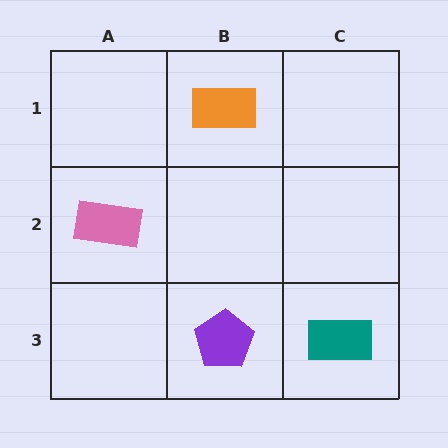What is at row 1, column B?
An orange rectangle.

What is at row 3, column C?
A teal rectangle.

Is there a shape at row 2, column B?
No, that cell is empty.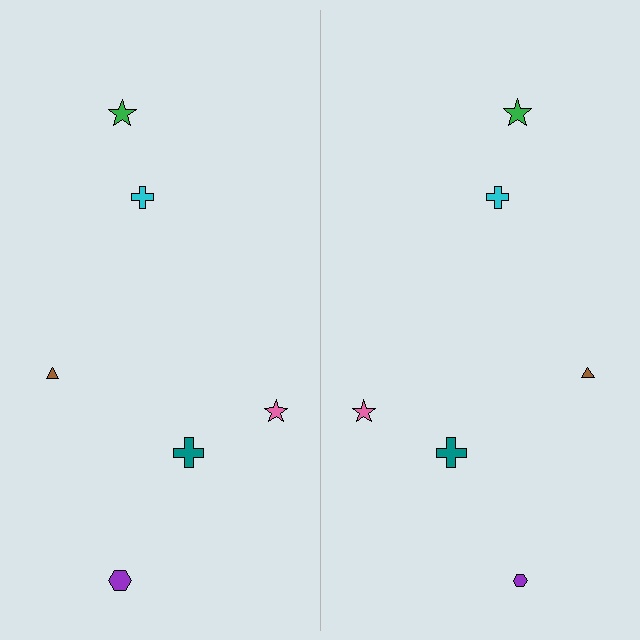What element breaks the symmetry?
The purple hexagon on the right side has a different size than its mirror counterpart.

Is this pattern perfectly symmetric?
No, the pattern is not perfectly symmetric. The purple hexagon on the right side has a different size than its mirror counterpart.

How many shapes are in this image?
There are 12 shapes in this image.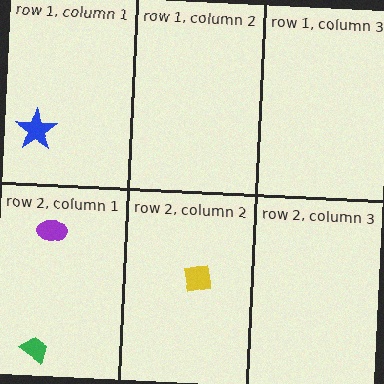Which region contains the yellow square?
The row 2, column 2 region.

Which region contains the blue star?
The row 1, column 1 region.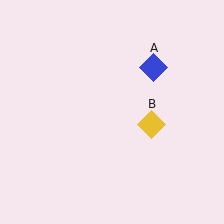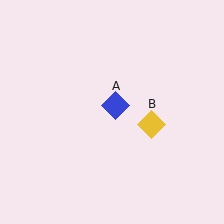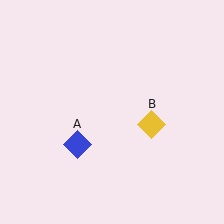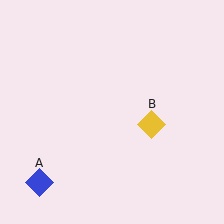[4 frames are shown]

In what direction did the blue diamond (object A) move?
The blue diamond (object A) moved down and to the left.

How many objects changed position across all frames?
1 object changed position: blue diamond (object A).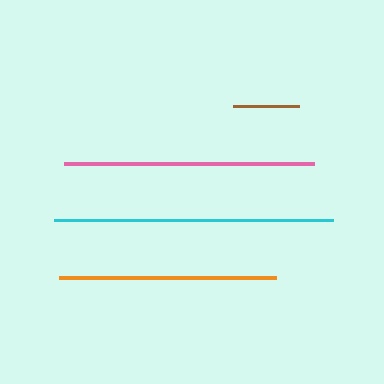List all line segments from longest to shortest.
From longest to shortest: cyan, pink, orange, brown.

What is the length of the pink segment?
The pink segment is approximately 249 pixels long.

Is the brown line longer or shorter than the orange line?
The orange line is longer than the brown line.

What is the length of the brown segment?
The brown segment is approximately 65 pixels long.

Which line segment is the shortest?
The brown line is the shortest at approximately 65 pixels.